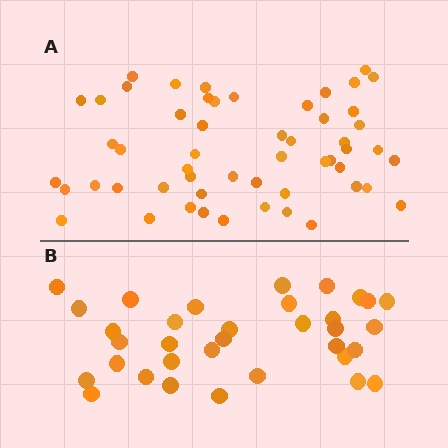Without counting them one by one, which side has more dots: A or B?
Region A (the top region) has more dots.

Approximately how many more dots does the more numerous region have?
Region A has approximately 20 more dots than region B.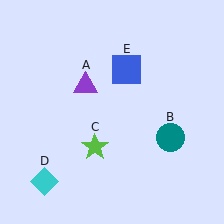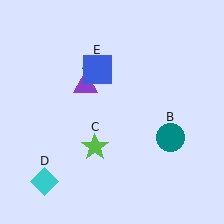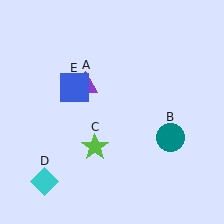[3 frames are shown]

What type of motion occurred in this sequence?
The blue square (object E) rotated counterclockwise around the center of the scene.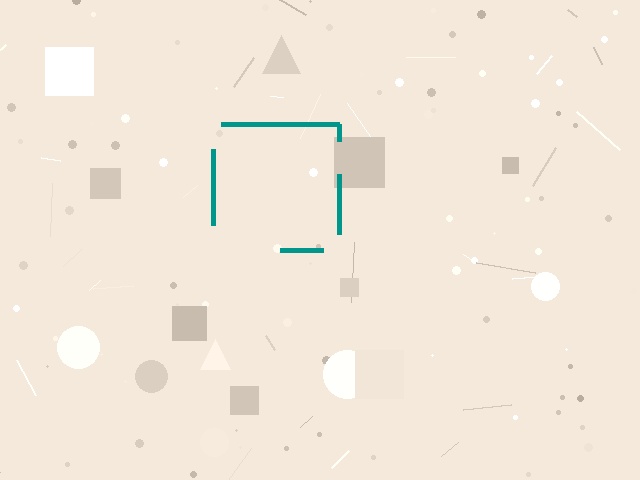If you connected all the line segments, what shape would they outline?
They would outline a square.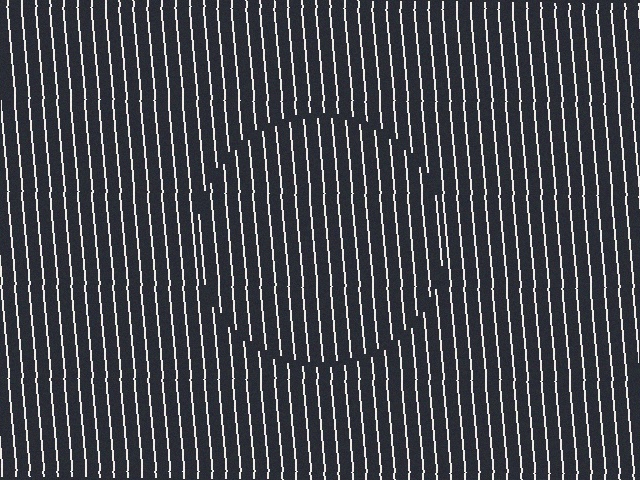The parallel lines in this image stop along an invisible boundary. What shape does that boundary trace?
An illusory circle. The interior of the shape contains the same grating, shifted by half a period — the contour is defined by the phase discontinuity where line-ends from the inner and outer gratings abut.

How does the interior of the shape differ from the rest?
The interior of the shape contains the same grating, shifted by half a period — the contour is defined by the phase discontinuity where line-ends from the inner and outer gratings abut.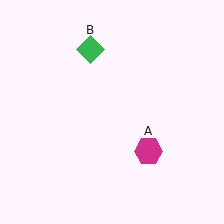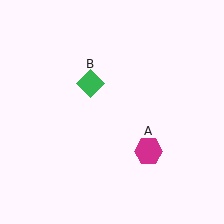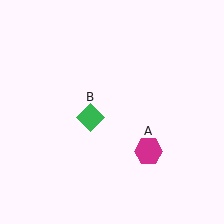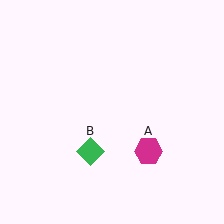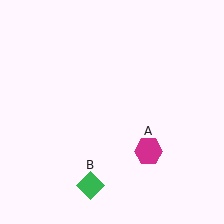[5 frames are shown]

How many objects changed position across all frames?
1 object changed position: green diamond (object B).